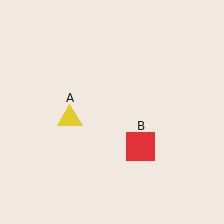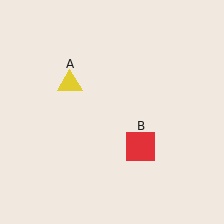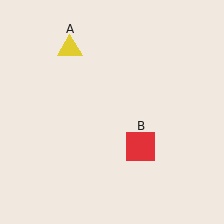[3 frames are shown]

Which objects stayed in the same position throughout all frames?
Red square (object B) remained stationary.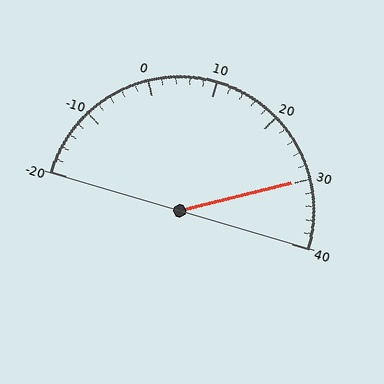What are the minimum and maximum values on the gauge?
The gauge ranges from -20 to 40.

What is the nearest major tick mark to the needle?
The nearest major tick mark is 30.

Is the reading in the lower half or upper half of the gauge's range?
The reading is in the upper half of the range (-20 to 40).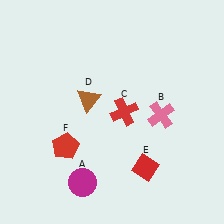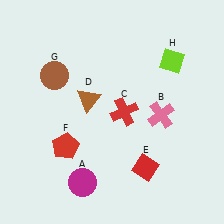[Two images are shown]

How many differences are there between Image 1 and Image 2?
There are 2 differences between the two images.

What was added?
A brown circle (G), a lime diamond (H) were added in Image 2.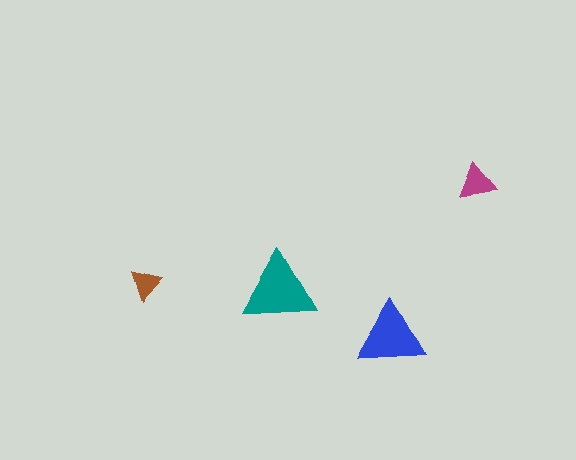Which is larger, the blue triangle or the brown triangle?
The blue one.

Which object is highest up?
The magenta triangle is topmost.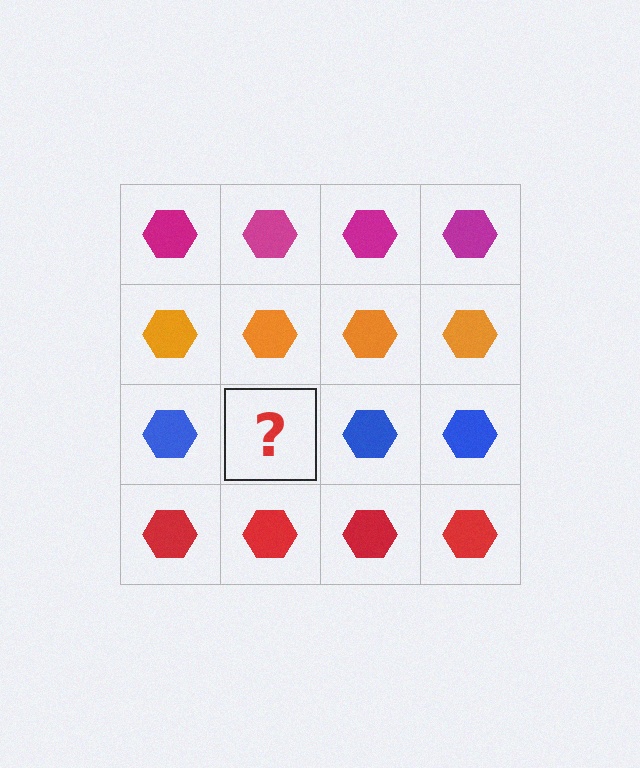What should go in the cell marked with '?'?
The missing cell should contain a blue hexagon.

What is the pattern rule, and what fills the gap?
The rule is that each row has a consistent color. The gap should be filled with a blue hexagon.